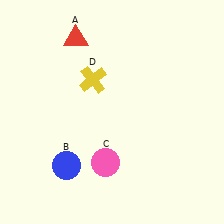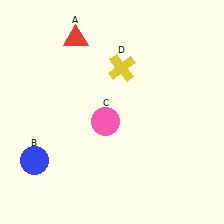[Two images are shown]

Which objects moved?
The objects that moved are: the blue circle (B), the pink circle (C), the yellow cross (D).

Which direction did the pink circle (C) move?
The pink circle (C) moved up.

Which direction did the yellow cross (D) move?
The yellow cross (D) moved right.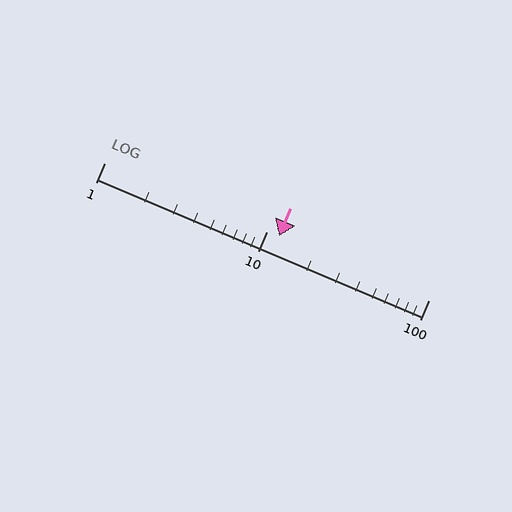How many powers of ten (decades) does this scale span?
The scale spans 2 decades, from 1 to 100.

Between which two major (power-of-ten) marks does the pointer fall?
The pointer is between 10 and 100.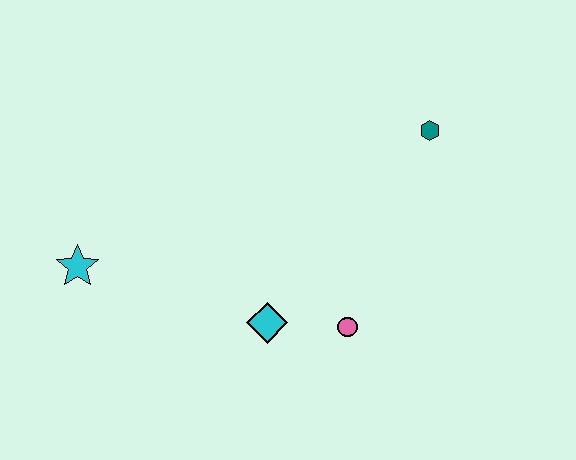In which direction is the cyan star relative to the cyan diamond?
The cyan star is to the left of the cyan diamond.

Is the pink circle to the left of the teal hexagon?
Yes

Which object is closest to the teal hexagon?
The pink circle is closest to the teal hexagon.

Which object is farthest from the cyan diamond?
The teal hexagon is farthest from the cyan diamond.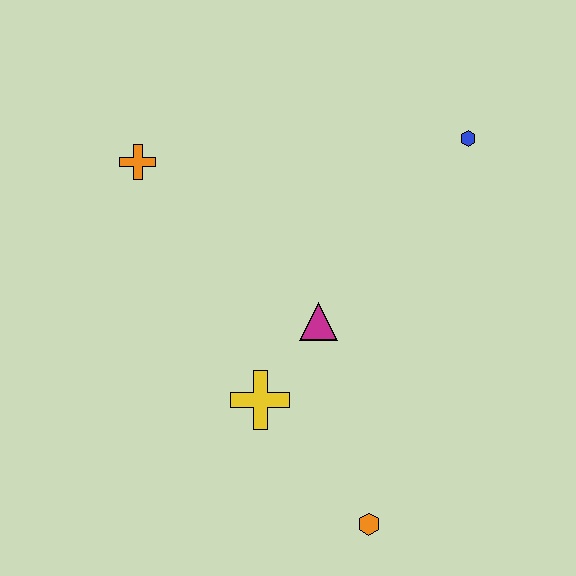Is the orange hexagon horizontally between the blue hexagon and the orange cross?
Yes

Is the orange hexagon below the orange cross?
Yes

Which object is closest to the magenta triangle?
The yellow cross is closest to the magenta triangle.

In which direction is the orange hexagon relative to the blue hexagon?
The orange hexagon is below the blue hexagon.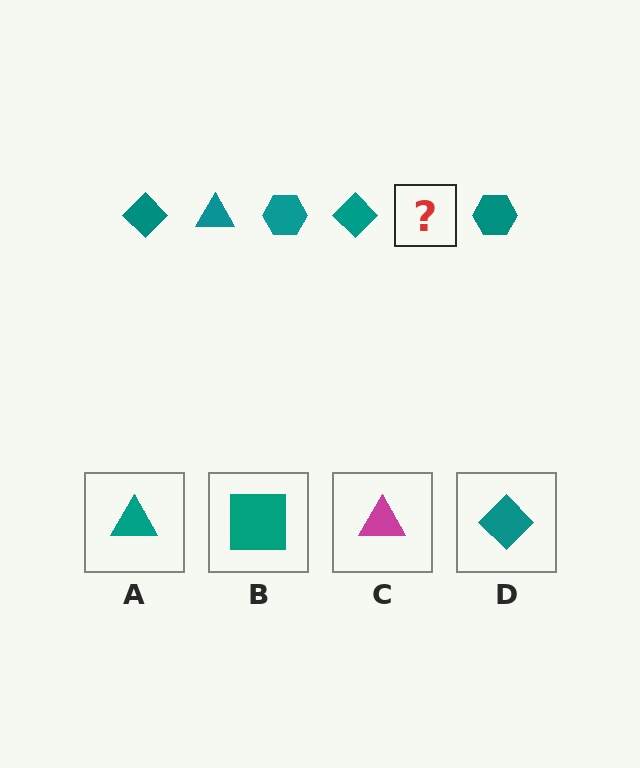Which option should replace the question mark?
Option A.